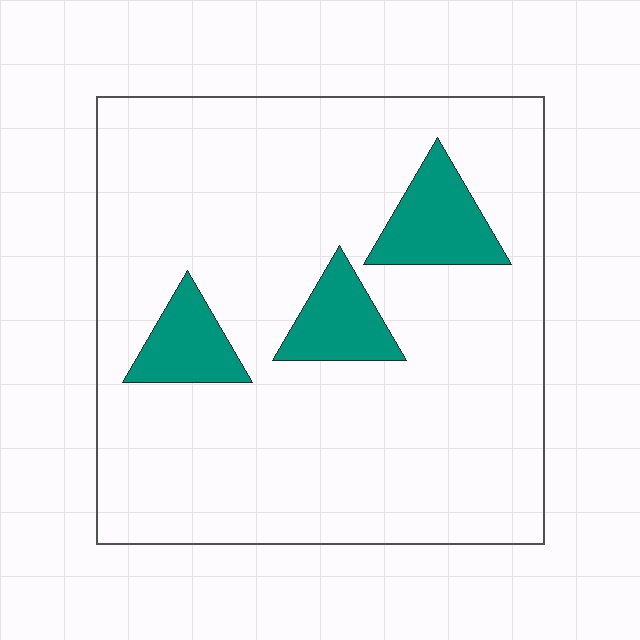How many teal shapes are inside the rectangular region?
3.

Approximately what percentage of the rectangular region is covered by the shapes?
Approximately 10%.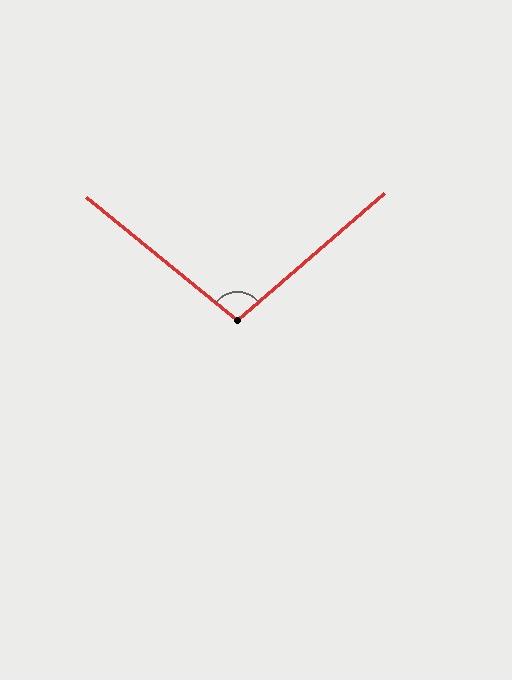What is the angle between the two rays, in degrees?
Approximately 100 degrees.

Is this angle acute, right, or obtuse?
It is obtuse.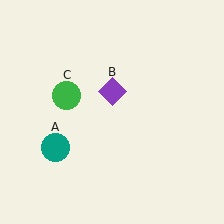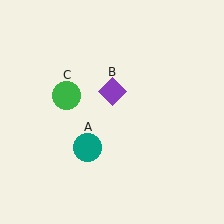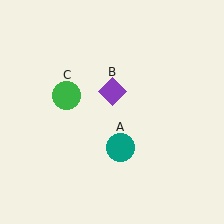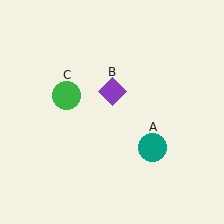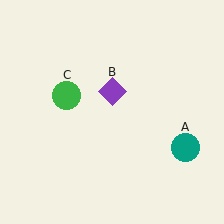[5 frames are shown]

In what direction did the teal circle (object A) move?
The teal circle (object A) moved right.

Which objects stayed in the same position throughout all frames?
Purple diamond (object B) and green circle (object C) remained stationary.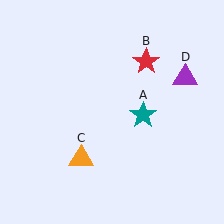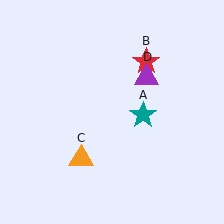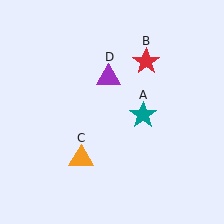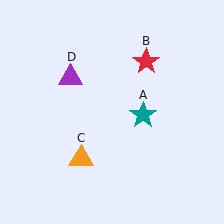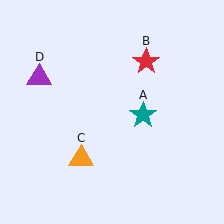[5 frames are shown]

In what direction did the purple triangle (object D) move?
The purple triangle (object D) moved left.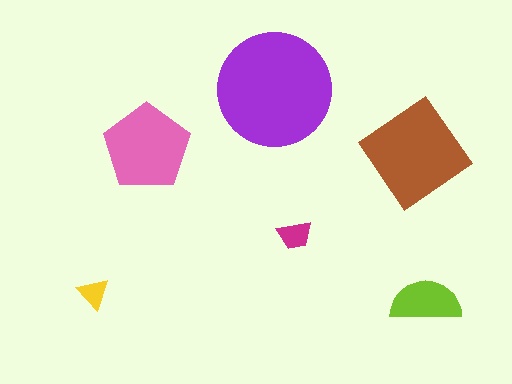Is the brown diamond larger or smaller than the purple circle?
Smaller.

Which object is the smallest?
The yellow triangle.